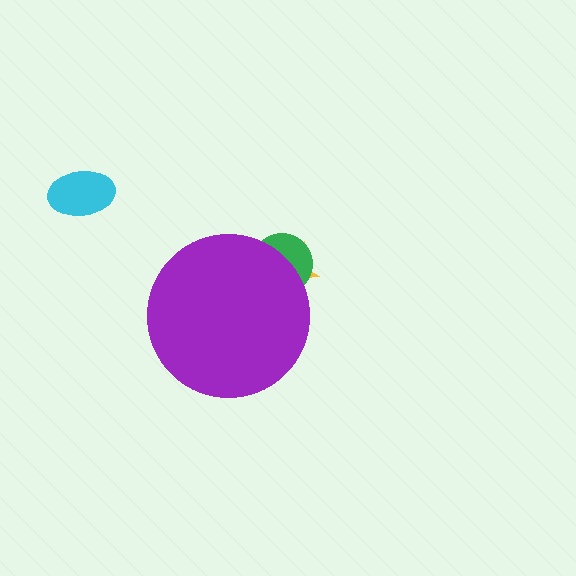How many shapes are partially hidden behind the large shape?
2 shapes are partially hidden.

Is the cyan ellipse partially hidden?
No, the cyan ellipse is fully visible.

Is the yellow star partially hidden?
Yes, the yellow star is partially hidden behind the purple circle.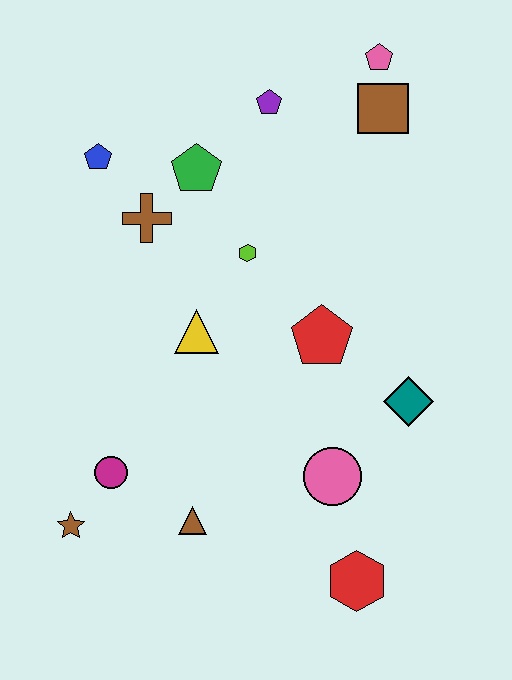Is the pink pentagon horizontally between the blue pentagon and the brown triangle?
No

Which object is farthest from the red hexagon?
The pink pentagon is farthest from the red hexagon.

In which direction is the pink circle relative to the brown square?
The pink circle is below the brown square.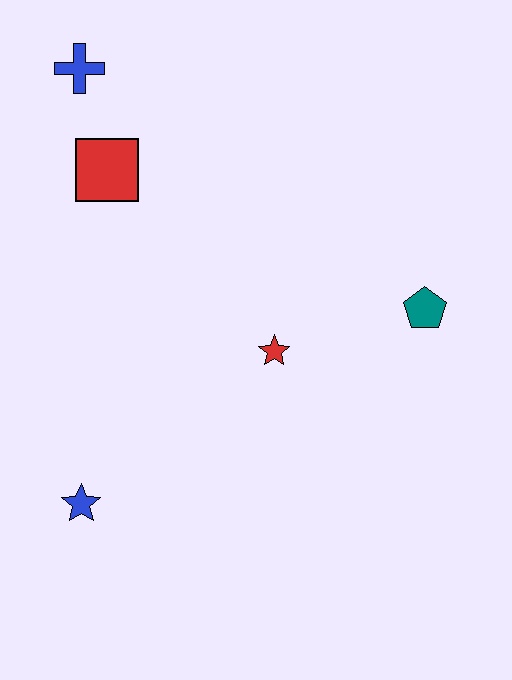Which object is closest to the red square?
The blue cross is closest to the red square.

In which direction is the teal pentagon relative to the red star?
The teal pentagon is to the right of the red star.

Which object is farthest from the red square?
The teal pentagon is farthest from the red square.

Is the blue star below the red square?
Yes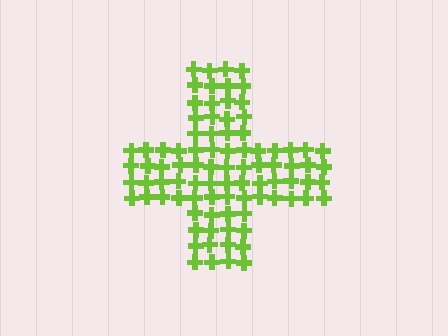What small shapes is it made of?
It is made of small crosses.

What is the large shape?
The large shape is a cross.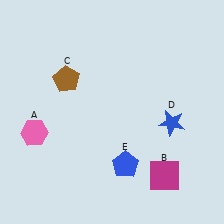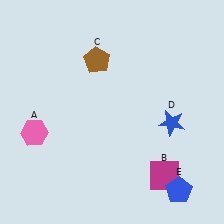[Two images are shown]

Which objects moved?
The objects that moved are: the brown pentagon (C), the blue pentagon (E).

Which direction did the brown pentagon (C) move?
The brown pentagon (C) moved right.